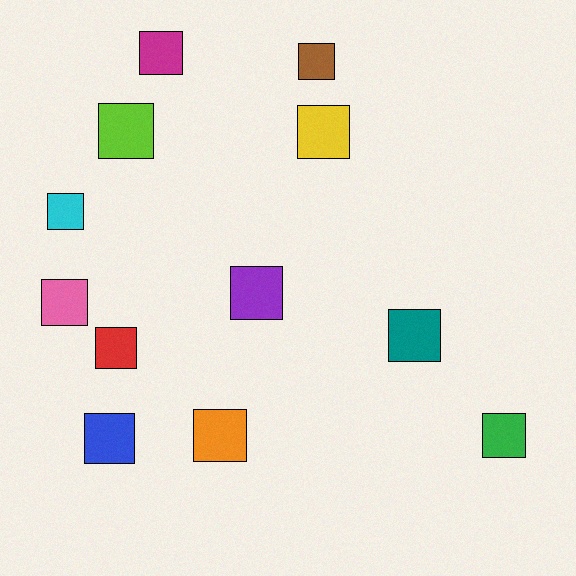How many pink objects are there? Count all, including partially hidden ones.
There is 1 pink object.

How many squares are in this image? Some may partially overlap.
There are 12 squares.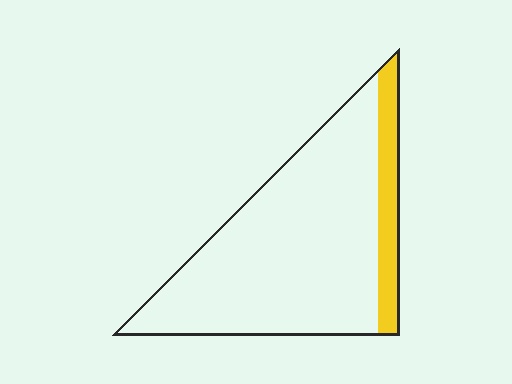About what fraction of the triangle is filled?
About one sixth (1/6).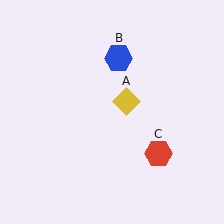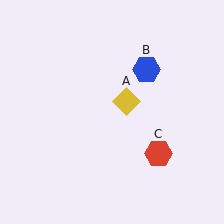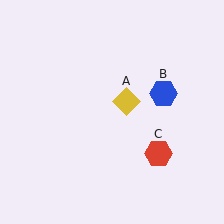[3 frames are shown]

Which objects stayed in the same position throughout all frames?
Yellow diamond (object A) and red hexagon (object C) remained stationary.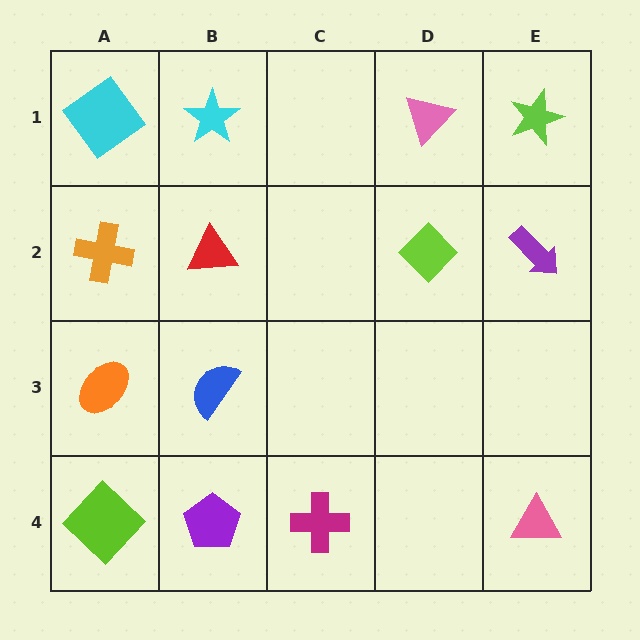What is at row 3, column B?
A blue semicircle.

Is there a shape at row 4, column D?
No, that cell is empty.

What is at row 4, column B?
A purple pentagon.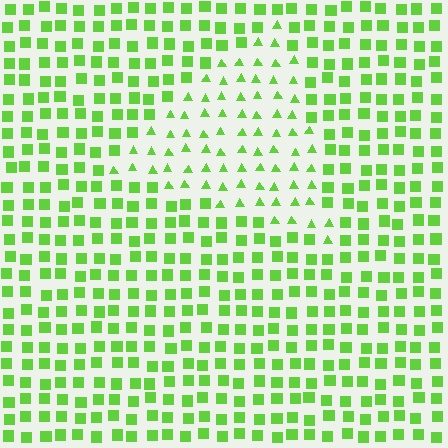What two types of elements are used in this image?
The image uses triangles inside the triangle region and squares outside it.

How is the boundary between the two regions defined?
The boundary is defined by a change in element shape: triangles inside vs. squares outside. All elements share the same color and spacing.